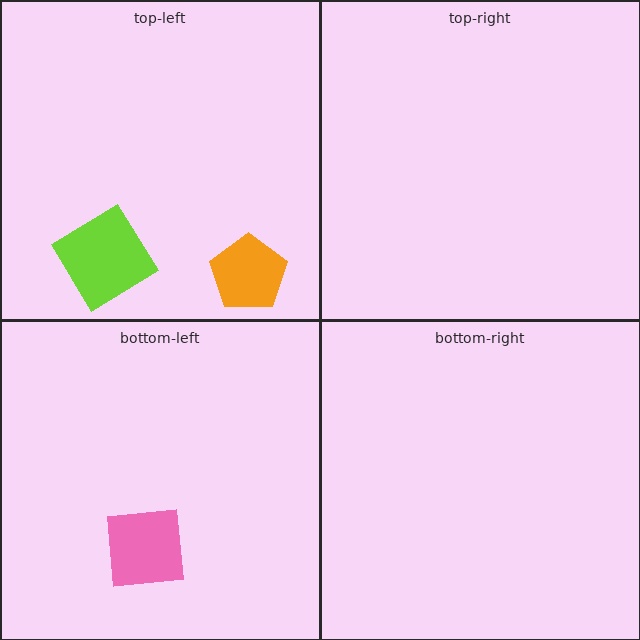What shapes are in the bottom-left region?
The pink square.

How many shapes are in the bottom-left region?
1.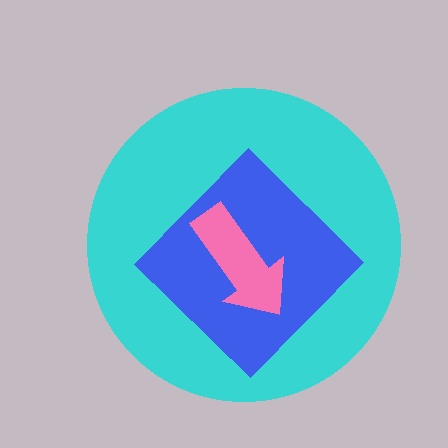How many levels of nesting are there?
3.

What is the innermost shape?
The pink arrow.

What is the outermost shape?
The cyan circle.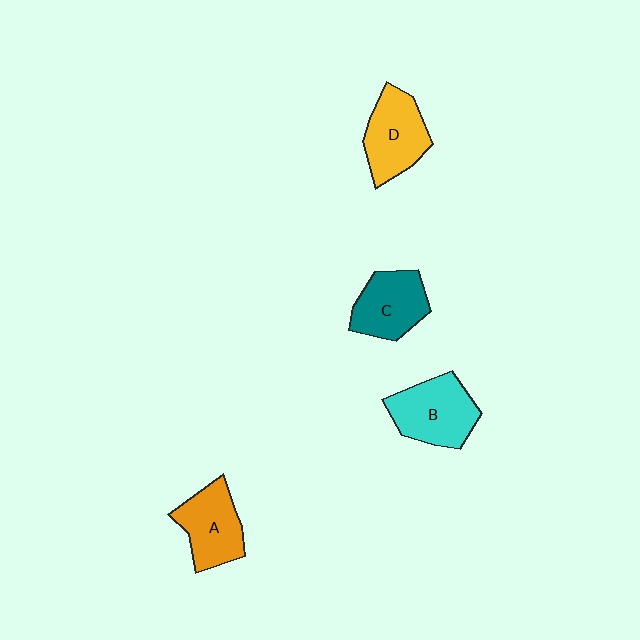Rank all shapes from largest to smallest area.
From largest to smallest: B (cyan), D (yellow), A (orange), C (teal).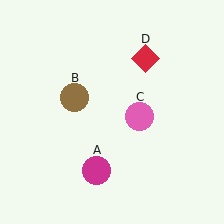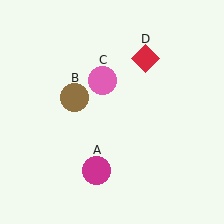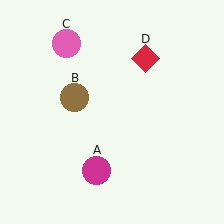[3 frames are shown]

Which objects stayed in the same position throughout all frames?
Magenta circle (object A) and brown circle (object B) and red diamond (object D) remained stationary.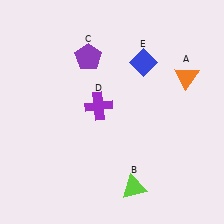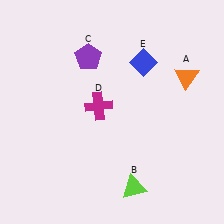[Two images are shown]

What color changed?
The cross (D) changed from purple in Image 1 to magenta in Image 2.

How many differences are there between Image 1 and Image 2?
There is 1 difference between the two images.